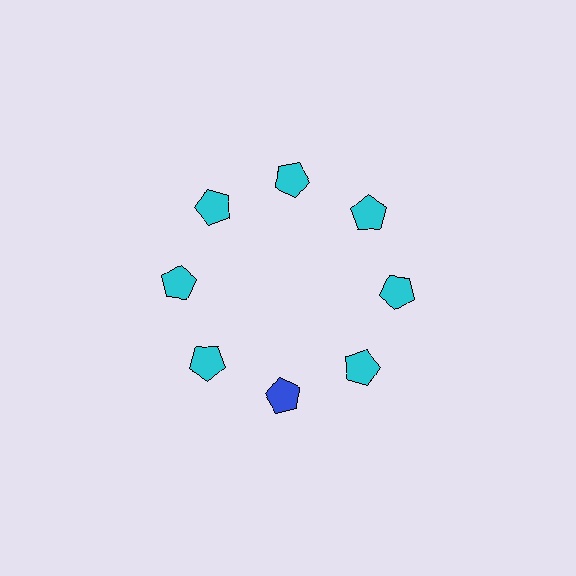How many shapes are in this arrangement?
There are 8 shapes arranged in a ring pattern.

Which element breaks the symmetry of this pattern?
The blue pentagon at roughly the 6 o'clock position breaks the symmetry. All other shapes are cyan pentagons.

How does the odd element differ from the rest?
It has a different color: blue instead of cyan.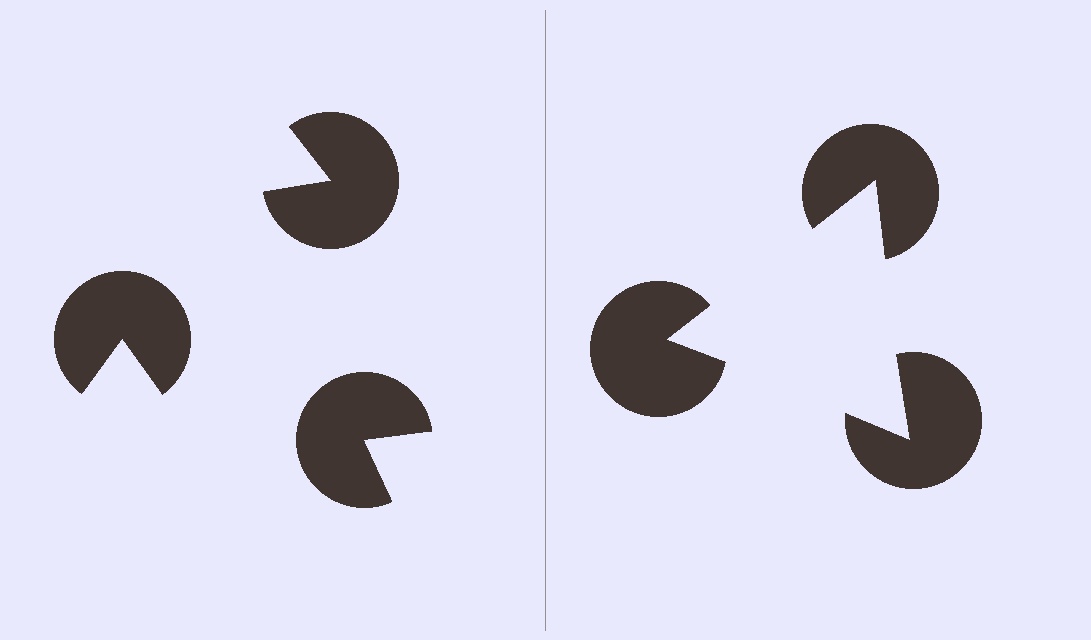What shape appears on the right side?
An illusory triangle.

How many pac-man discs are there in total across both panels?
6 — 3 on each side.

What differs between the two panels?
The pac-man discs are positioned identically on both sides; only the wedge orientations differ. On the right they align to a triangle; on the left they are misaligned.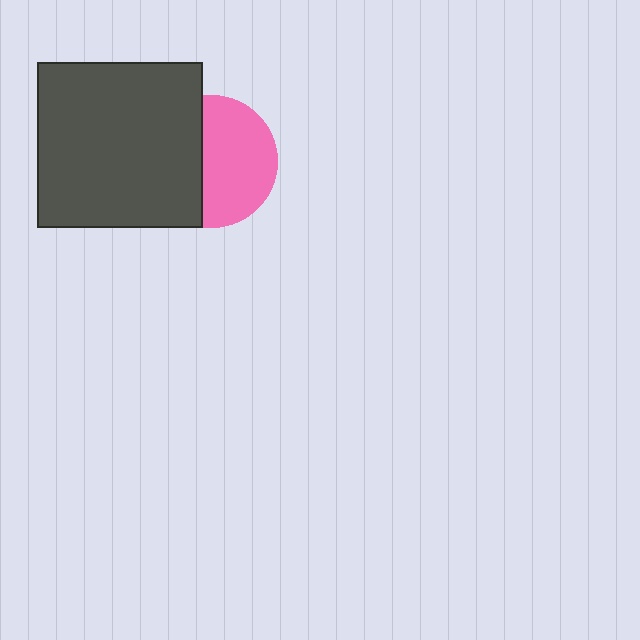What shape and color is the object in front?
The object in front is a dark gray square.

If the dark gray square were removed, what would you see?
You would see the complete pink circle.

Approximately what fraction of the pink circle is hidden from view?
Roughly 42% of the pink circle is hidden behind the dark gray square.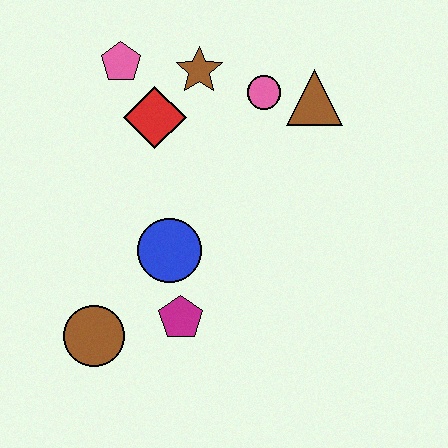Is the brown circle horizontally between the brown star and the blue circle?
No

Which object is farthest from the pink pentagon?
The brown circle is farthest from the pink pentagon.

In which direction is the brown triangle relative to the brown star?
The brown triangle is to the right of the brown star.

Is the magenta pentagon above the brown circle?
Yes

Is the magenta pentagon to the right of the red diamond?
Yes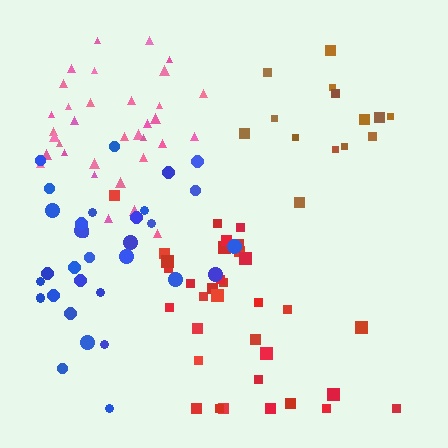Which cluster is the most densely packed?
Pink.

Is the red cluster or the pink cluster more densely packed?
Pink.